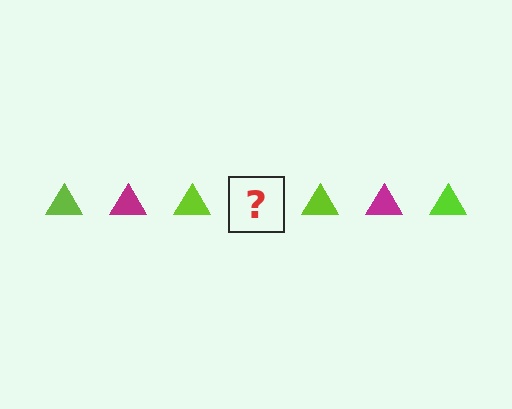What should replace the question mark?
The question mark should be replaced with a magenta triangle.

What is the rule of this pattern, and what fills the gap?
The rule is that the pattern cycles through lime, magenta triangles. The gap should be filled with a magenta triangle.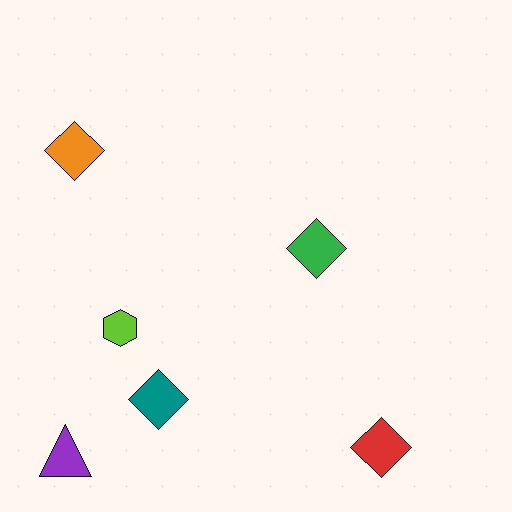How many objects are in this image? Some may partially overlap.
There are 6 objects.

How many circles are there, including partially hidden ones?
There are no circles.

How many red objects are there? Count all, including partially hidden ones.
There is 1 red object.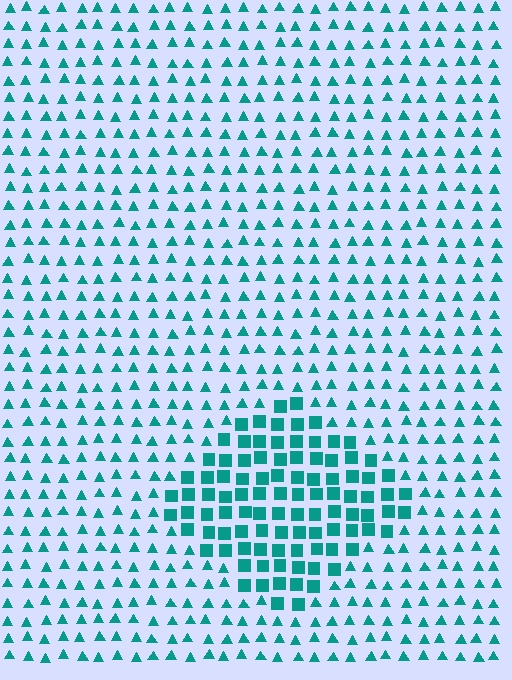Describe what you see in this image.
The image is filled with small teal elements arranged in a uniform grid. A diamond-shaped region contains squares, while the surrounding area contains triangles. The boundary is defined purely by the change in element shape.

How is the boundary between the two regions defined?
The boundary is defined by a change in element shape: squares inside vs. triangles outside. All elements share the same color and spacing.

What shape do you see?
I see a diamond.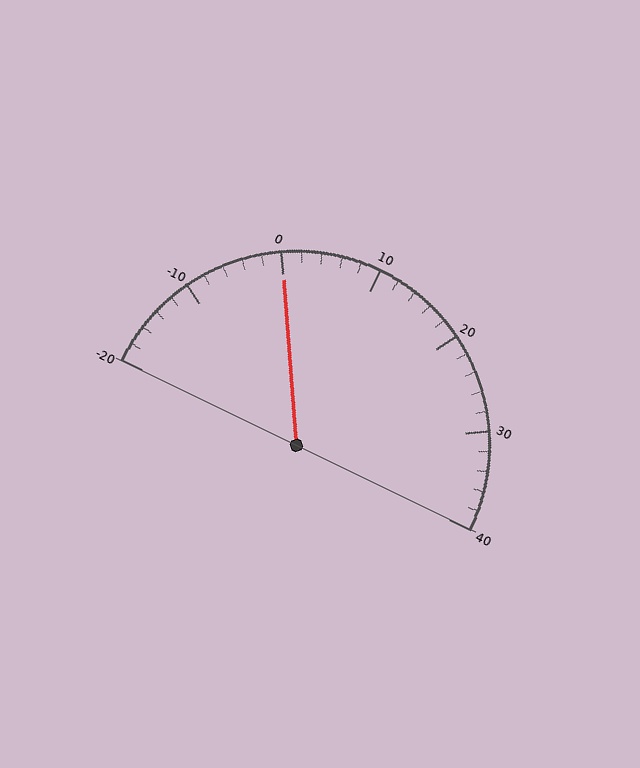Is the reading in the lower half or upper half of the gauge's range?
The reading is in the lower half of the range (-20 to 40).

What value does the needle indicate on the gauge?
The needle indicates approximately 0.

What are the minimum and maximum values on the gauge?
The gauge ranges from -20 to 40.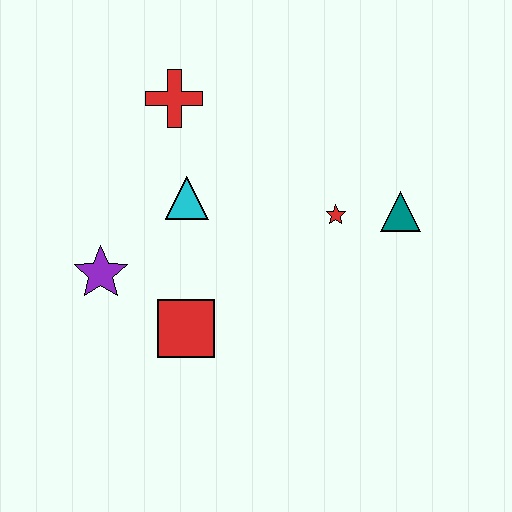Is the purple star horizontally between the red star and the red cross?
No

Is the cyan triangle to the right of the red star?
No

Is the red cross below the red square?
No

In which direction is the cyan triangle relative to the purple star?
The cyan triangle is to the right of the purple star.